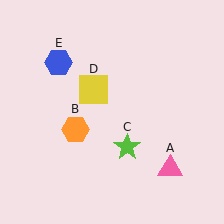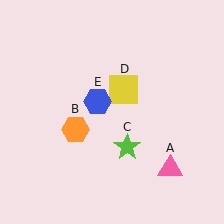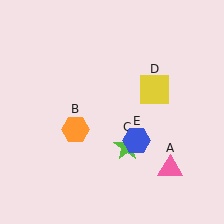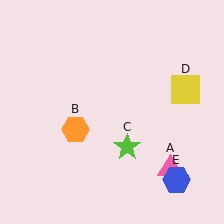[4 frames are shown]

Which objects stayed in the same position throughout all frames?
Pink triangle (object A) and orange hexagon (object B) and lime star (object C) remained stationary.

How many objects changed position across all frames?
2 objects changed position: yellow square (object D), blue hexagon (object E).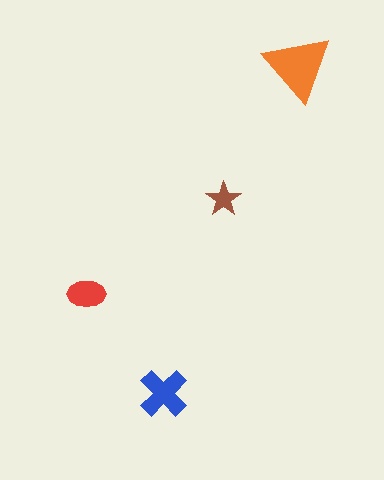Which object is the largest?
The orange triangle.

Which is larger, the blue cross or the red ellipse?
The blue cross.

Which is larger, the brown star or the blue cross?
The blue cross.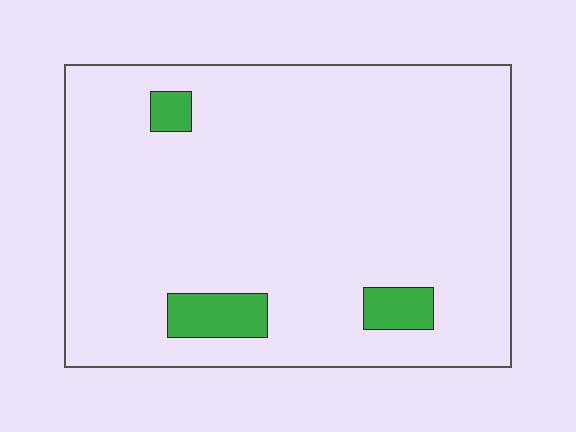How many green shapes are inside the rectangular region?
3.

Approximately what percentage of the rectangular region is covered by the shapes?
Approximately 5%.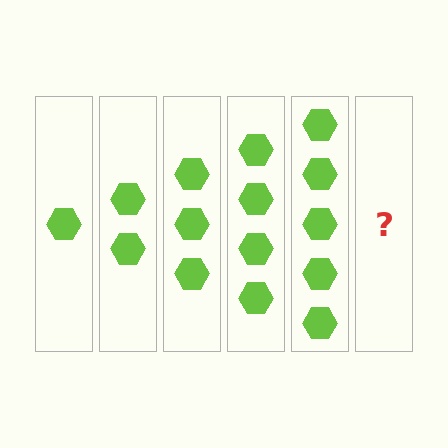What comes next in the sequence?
The next element should be 6 hexagons.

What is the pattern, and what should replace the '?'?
The pattern is that each step adds one more hexagon. The '?' should be 6 hexagons.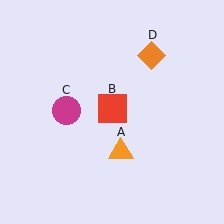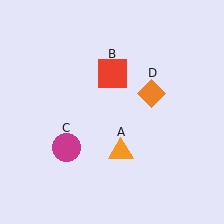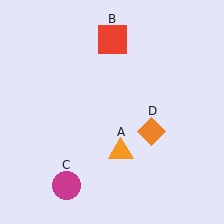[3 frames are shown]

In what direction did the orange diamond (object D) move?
The orange diamond (object D) moved down.